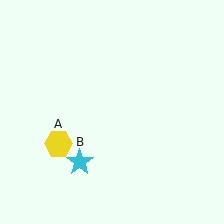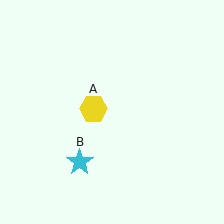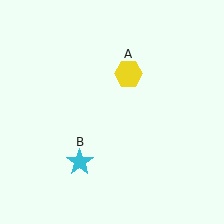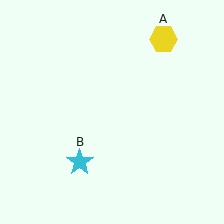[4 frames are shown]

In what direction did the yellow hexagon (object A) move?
The yellow hexagon (object A) moved up and to the right.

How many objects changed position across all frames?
1 object changed position: yellow hexagon (object A).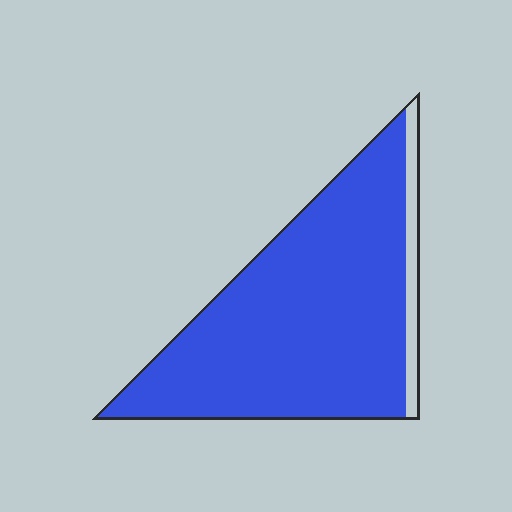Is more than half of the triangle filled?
Yes.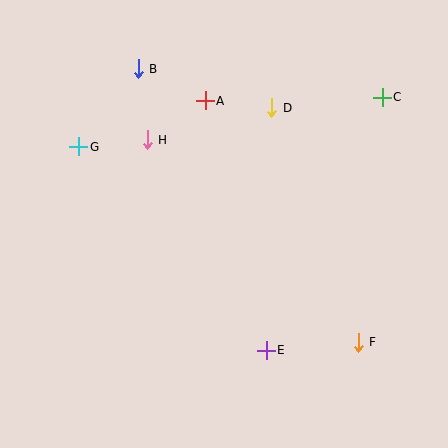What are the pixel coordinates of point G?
Point G is at (79, 147).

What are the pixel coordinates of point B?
Point B is at (138, 69).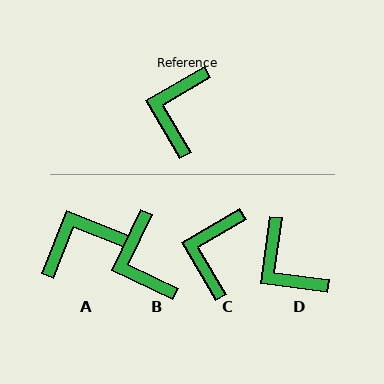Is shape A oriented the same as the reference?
No, it is off by about 52 degrees.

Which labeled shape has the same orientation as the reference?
C.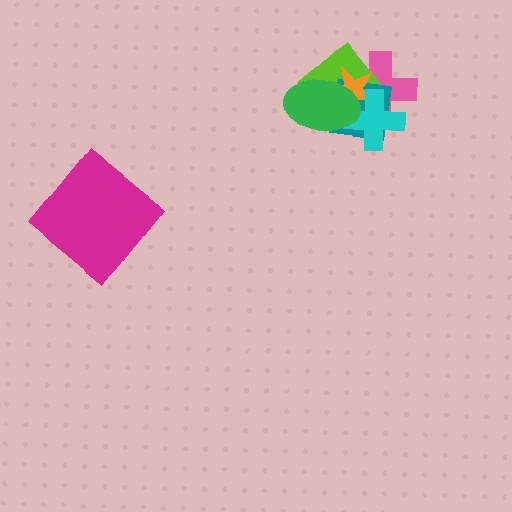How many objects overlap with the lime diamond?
5 objects overlap with the lime diamond.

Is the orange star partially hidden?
Yes, it is partially covered by another shape.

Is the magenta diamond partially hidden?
No, no other shape covers it.